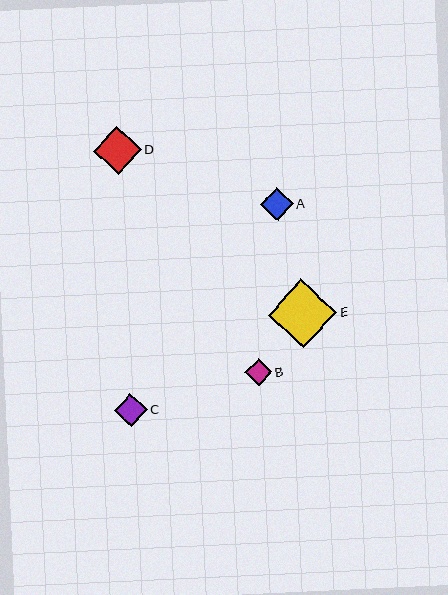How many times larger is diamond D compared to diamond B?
Diamond D is approximately 1.8 times the size of diamond B.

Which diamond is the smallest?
Diamond B is the smallest with a size of approximately 26 pixels.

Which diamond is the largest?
Diamond E is the largest with a size of approximately 69 pixels.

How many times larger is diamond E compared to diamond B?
Diamond E is approximately 2.6 times the size of diamond B.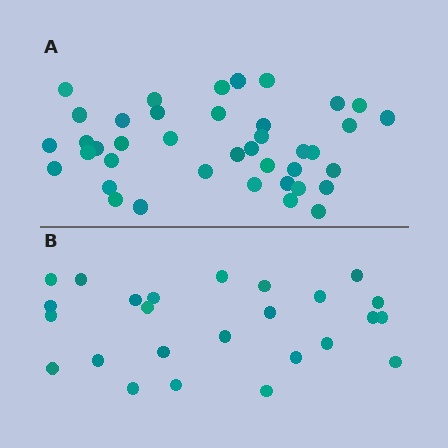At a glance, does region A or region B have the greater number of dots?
Region A (the top region) has more dots.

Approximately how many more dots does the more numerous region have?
Region A has approximately 15 more dots than region B.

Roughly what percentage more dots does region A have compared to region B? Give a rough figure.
About 60% more.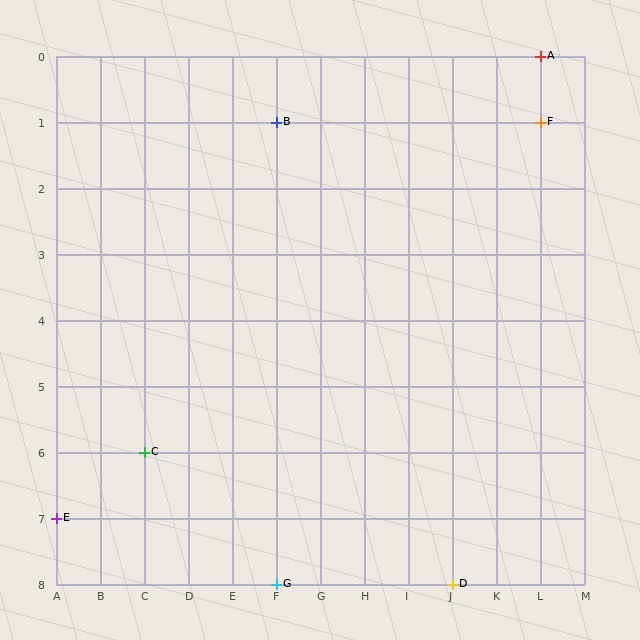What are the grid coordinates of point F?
Point F is at grid coordinates (L, 1).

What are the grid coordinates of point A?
Point A is at grid coordinates (L, 0).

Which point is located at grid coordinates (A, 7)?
Point E is at (A, 7).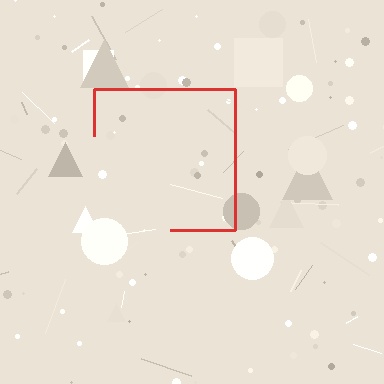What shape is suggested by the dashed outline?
The dashed outline suggests a square.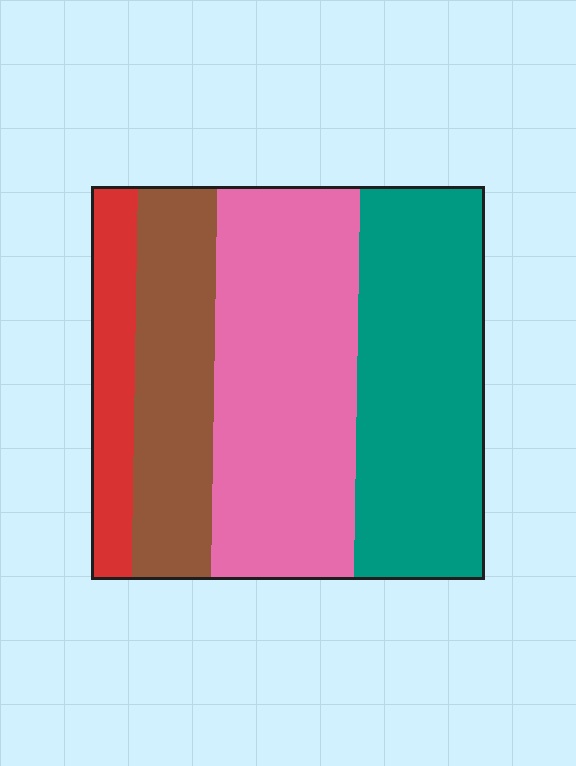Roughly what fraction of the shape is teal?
Teal covers roughly 30% of the shape.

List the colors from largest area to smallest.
From largest to smallest: pink, teal, brown, red.